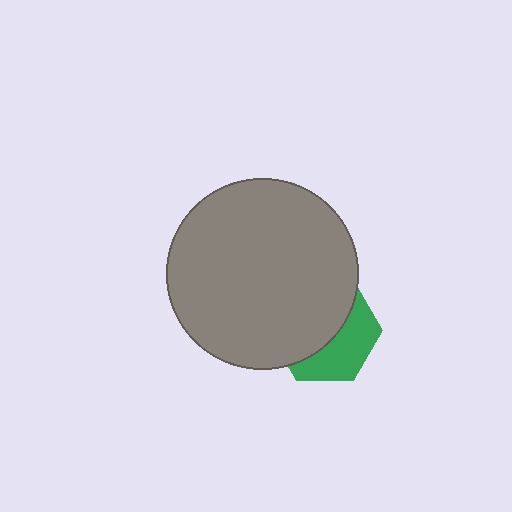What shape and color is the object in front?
The object in front is a gray circle.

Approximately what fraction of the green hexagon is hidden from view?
Roughly 58% of the green hexagon is hidden behind the gray circle.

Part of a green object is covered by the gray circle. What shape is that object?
It is a hexagon.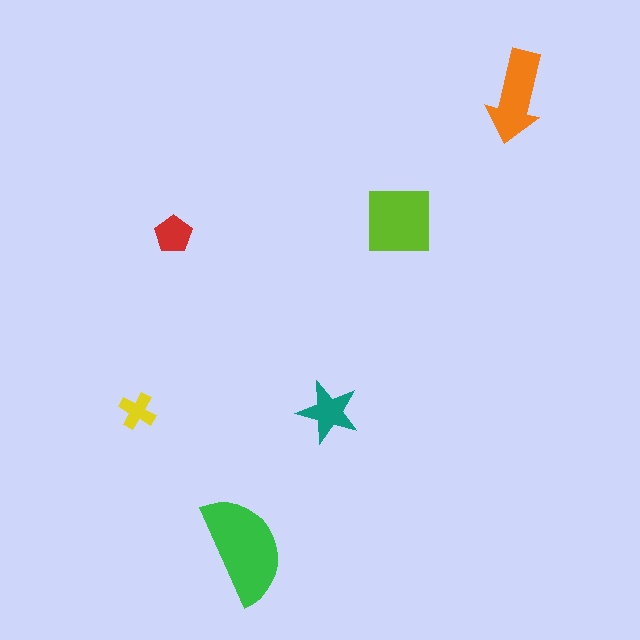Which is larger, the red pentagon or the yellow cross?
The red pentagon.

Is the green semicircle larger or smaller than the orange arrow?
Larger.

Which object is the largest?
The green semicircle.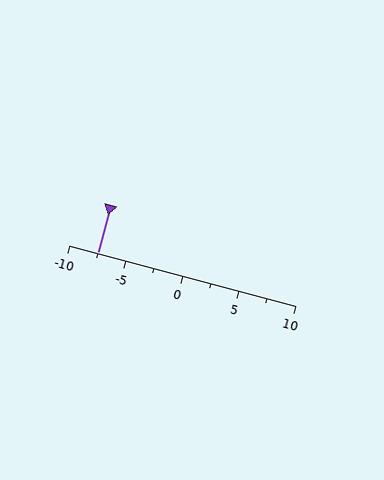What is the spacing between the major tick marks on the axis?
The major ticks are spaced 5 apart.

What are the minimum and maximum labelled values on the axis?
The axis runs from -10 to 10.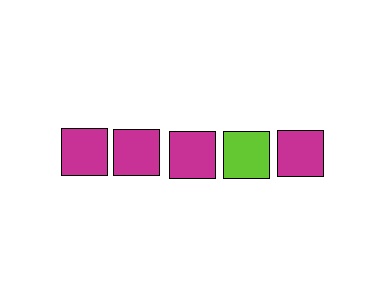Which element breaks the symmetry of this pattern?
The lime square in the top row, second from right column breaks the symmetry. All other shapes are magenta squares.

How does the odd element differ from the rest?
It has a different color: lime instead of magenta.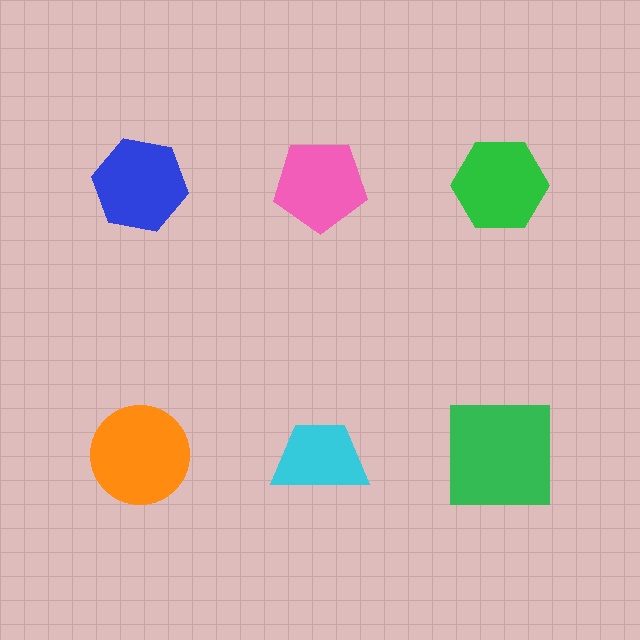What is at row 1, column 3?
A green hexagon.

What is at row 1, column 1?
A blue hexagon.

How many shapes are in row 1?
3 shapes.